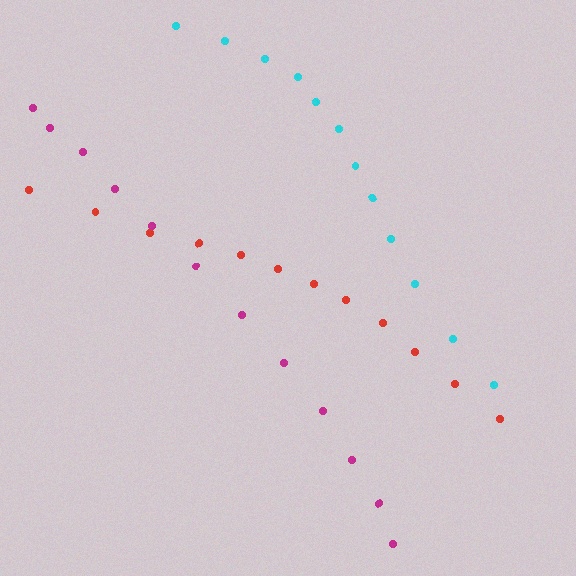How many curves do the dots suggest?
There are 3 distinct paths.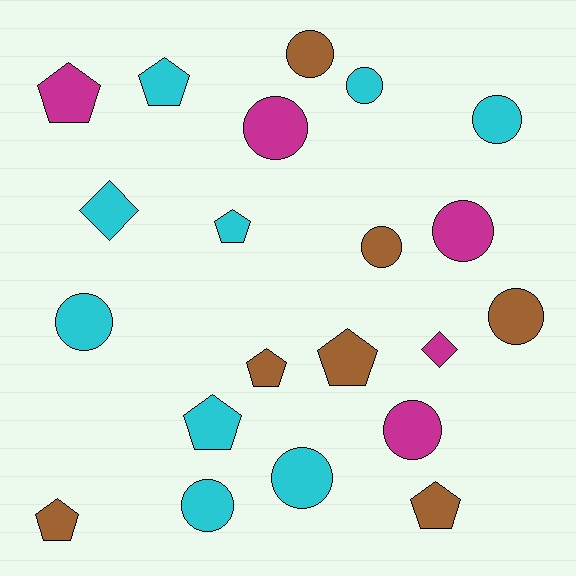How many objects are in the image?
There are 21 objects.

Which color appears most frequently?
Cyan, with 9 objects.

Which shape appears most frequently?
Circle, with 11 objects.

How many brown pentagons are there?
There are 4 brown pentagons.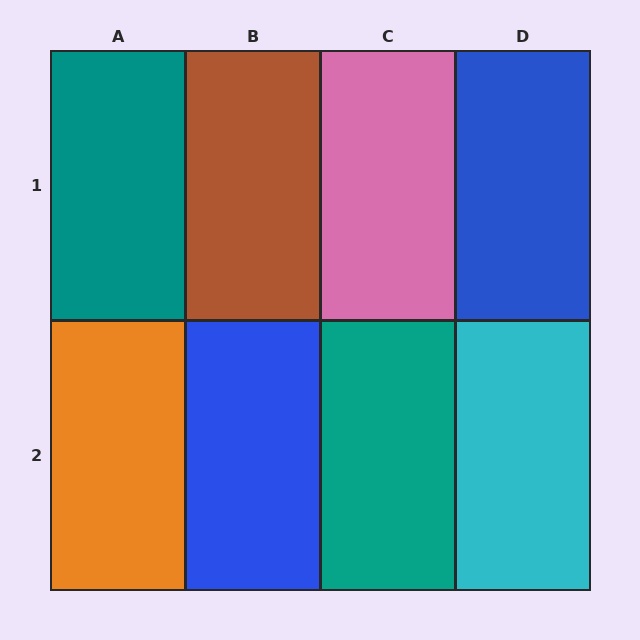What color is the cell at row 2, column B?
Blue.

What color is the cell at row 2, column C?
Teal.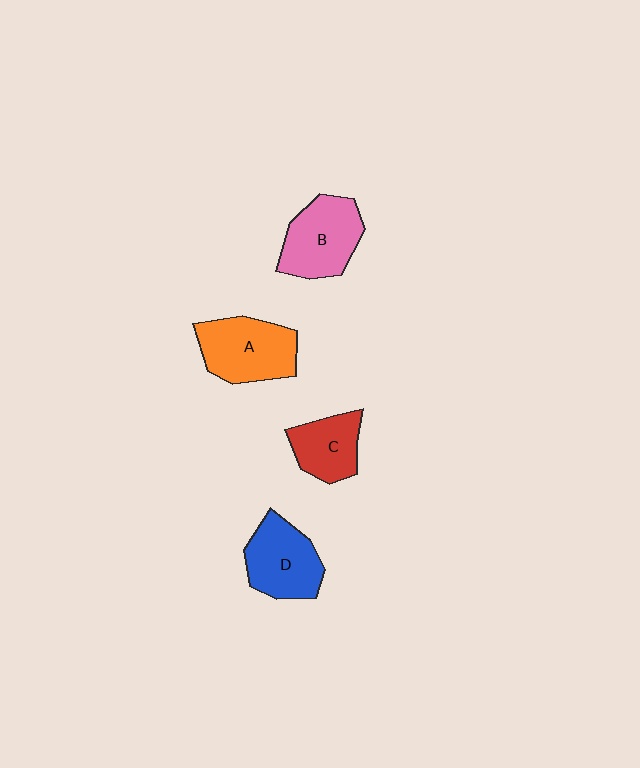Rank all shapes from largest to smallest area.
From largest to smallest: A (orange), B (pink), D (blue), C (red).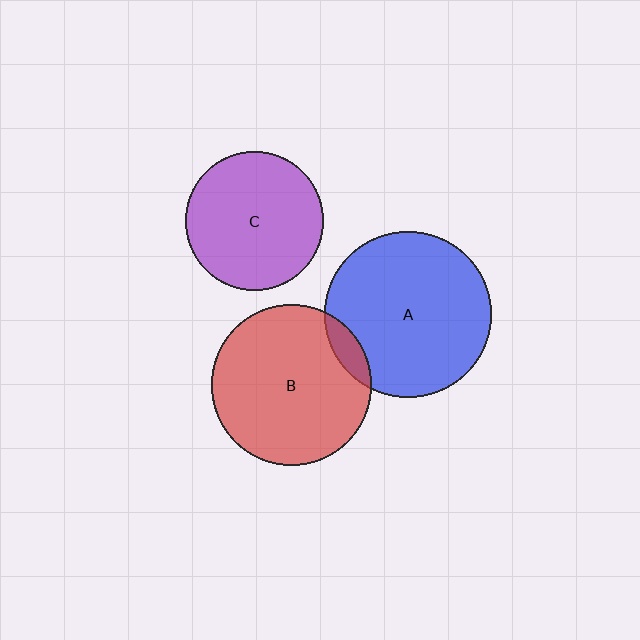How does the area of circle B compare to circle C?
Approximately 1.3 times.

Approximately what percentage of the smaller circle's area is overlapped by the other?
Approximately 10%.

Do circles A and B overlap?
Yes.